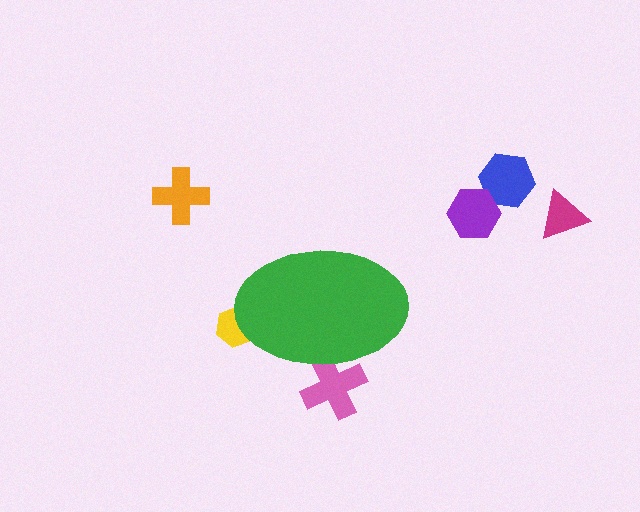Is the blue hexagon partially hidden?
No, the blue hexagon is fully visible.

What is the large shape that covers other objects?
A green ellipse.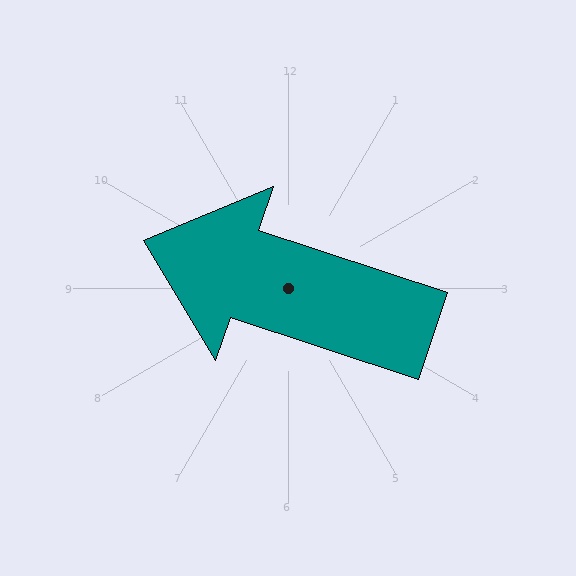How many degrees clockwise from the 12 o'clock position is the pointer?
Approximately 288 degrees.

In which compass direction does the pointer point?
West.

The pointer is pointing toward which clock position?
Roughly 10 o'clock.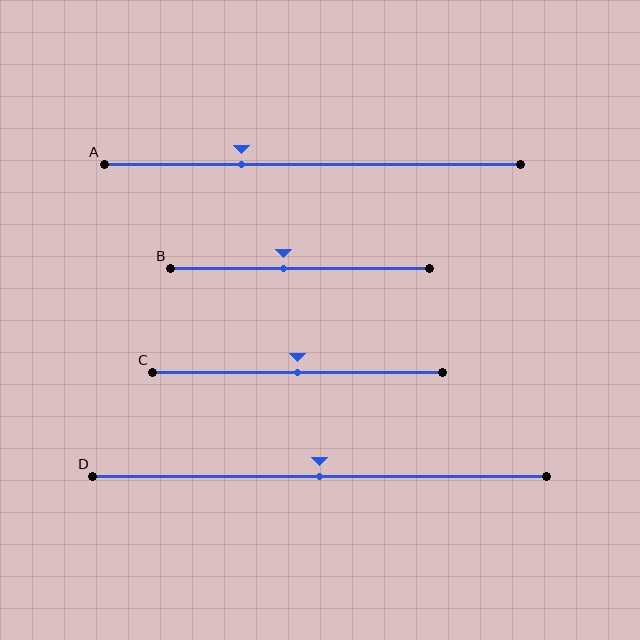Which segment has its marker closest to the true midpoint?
Segment C has its marker closest to the true midpoint.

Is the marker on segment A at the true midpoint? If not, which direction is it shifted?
No, the marker on segment A is shifted to the left by about 17% of the segment length.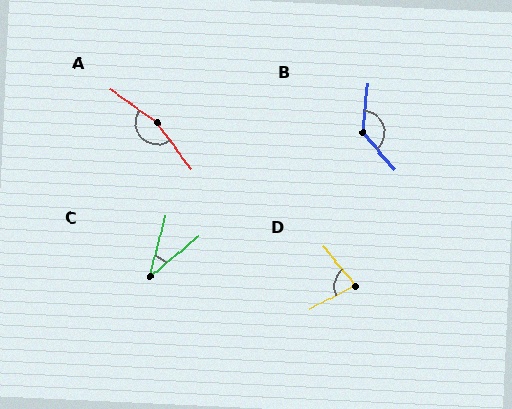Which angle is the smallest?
C, at approximately 35 degrees.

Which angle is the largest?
A, at approximately 161 degrees.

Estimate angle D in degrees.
Approximately 77 degrees.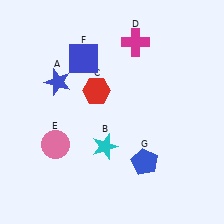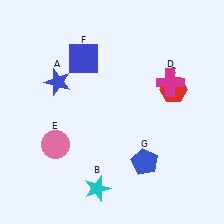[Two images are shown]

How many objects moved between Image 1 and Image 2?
3 objects moved between the two images.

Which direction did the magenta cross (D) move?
The magenta cross (D) moved down.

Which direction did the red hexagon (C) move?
The red hexagon (C) moved right.